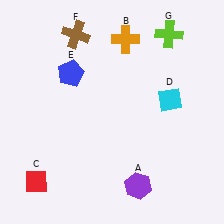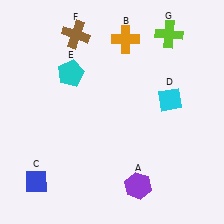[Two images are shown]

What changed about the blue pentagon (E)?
In Image 1, E is blue. In Image 2, it changed to cyan.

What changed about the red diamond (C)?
In Image 1, C is red. In Image 2, it changed to blue.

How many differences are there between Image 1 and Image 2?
There are 2 differences between the two images.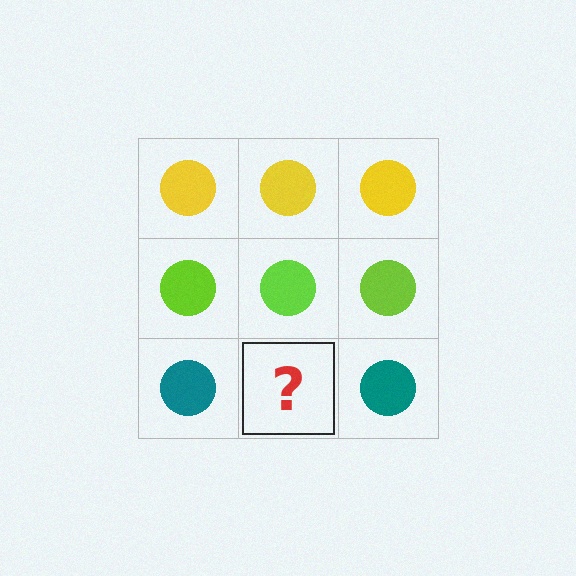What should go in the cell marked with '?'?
The missing cell should contain a teal circle.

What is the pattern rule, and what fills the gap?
The rule is that each row has a consistent color. The gap should be filled with a teal circle.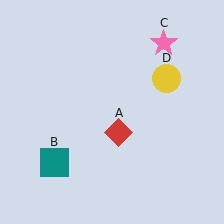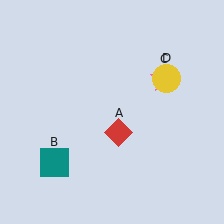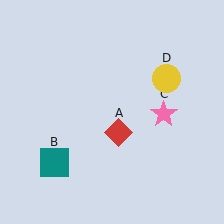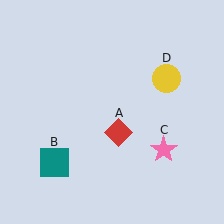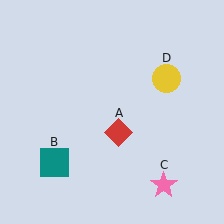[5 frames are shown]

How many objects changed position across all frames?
1 object changed position: pink star (object C).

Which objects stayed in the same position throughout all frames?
Red diamond (object A) and teal square (object B) and yellow circle (object D) remained stationary.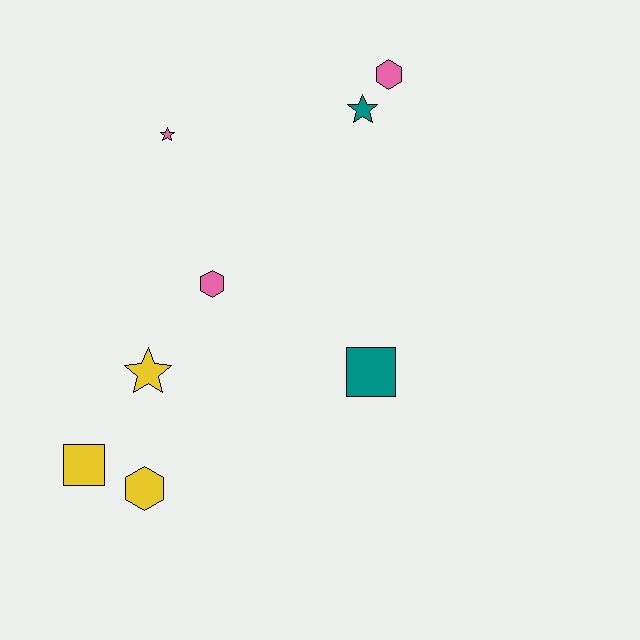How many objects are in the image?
There are 8 objects.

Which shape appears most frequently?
Hexagon, with 3 objects.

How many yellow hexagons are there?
There is 1 yellow hexagon.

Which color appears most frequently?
Pink, with 3 objects.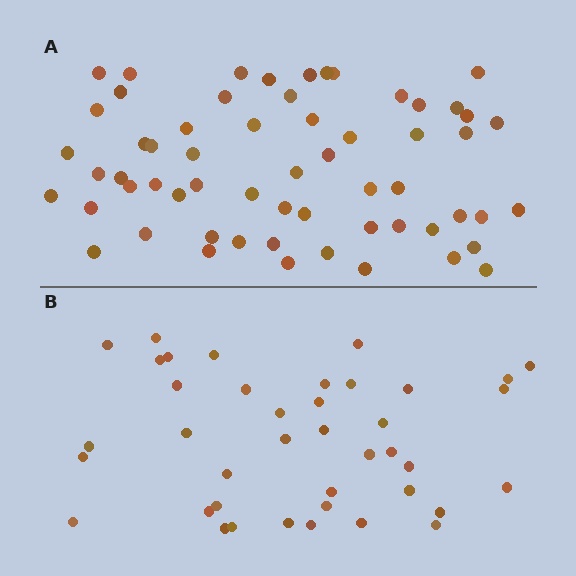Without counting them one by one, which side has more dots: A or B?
Region A (the top region) has more dots.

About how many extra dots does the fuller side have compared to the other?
Region A has approximately 20 more dots than region B.